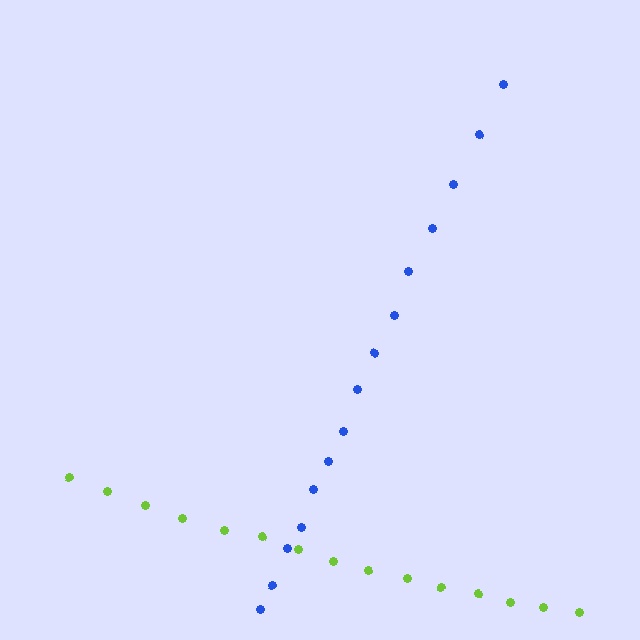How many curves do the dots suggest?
There are 2 distinct paths.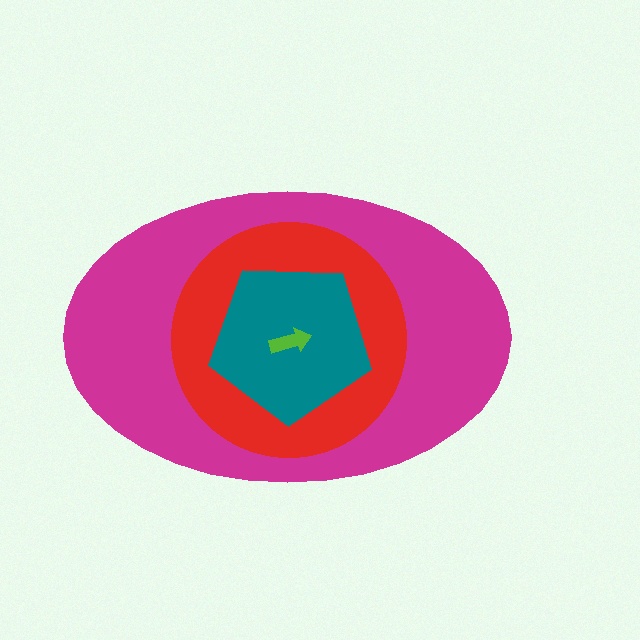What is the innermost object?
The lime arrow.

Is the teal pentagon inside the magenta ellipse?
Yes.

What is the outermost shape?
The magenta ellipse.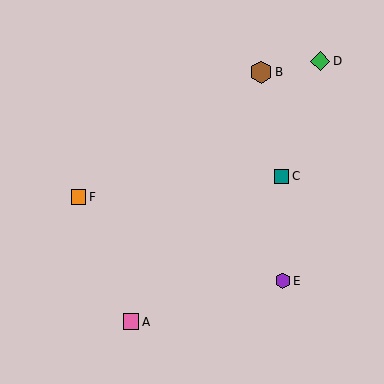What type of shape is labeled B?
Shape B is a brown hexagon.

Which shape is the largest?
The brown hexagon (labeled B) is the largest.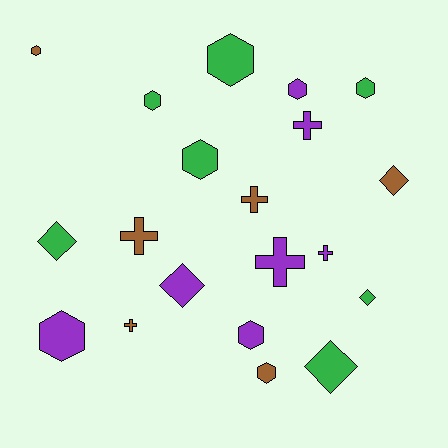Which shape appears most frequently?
Hexagon, with 9 objects.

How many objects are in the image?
There are 20 objects.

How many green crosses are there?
There are no green crosses.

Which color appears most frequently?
Purple, with 7 objects.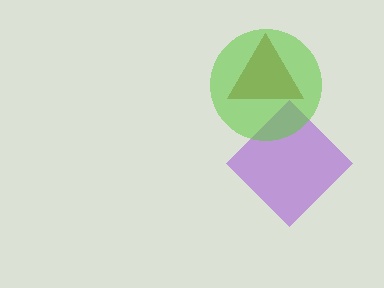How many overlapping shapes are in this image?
There are 3 overlapping shapes in the image.